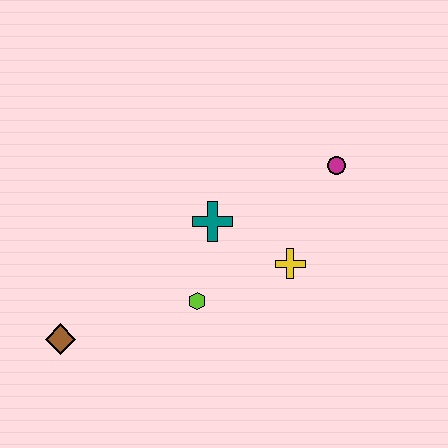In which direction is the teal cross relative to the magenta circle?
The teal cross is to the left of the magenta circle.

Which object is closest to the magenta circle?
The yellow cross is closest to the magenta circle.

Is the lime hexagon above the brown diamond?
Yes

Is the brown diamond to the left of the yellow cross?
Yes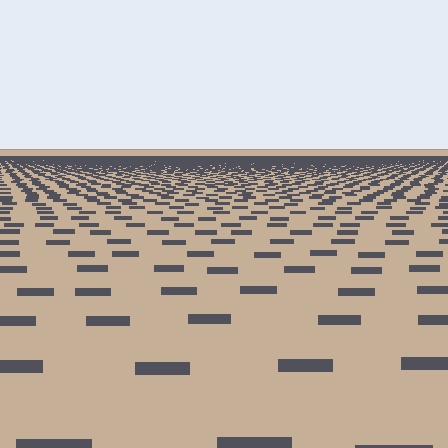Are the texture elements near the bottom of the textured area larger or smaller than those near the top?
Larger. Near the bottom, elements are closer to the viewer and appear at a bigger on-screen size.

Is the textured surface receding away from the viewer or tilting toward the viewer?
The surface is receding away from the viewer. Texture elements get smaller and denser toward the top.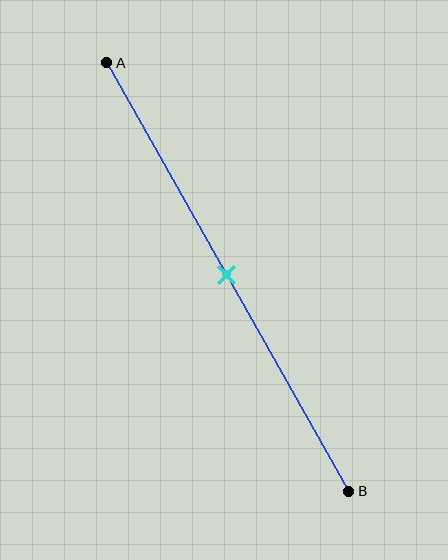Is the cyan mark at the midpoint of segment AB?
Yes, the mark is approximately at the midpoint.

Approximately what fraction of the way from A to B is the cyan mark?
The cyan mark is approximately 50% of the way from A to B.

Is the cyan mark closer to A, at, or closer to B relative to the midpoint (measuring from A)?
The cyan mark is approximately at the midpoint of segment AB.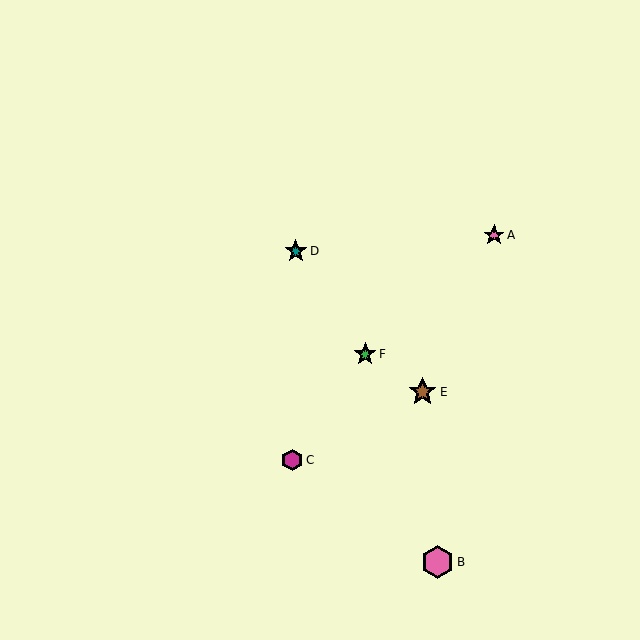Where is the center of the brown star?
The center of the brown star is at (423, 392).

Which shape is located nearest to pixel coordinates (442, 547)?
The pink hexagon (labeled B) at (437, 562) is nearest to that location.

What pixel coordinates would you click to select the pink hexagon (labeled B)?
Click at (437, 562) to select the pink hexagon B.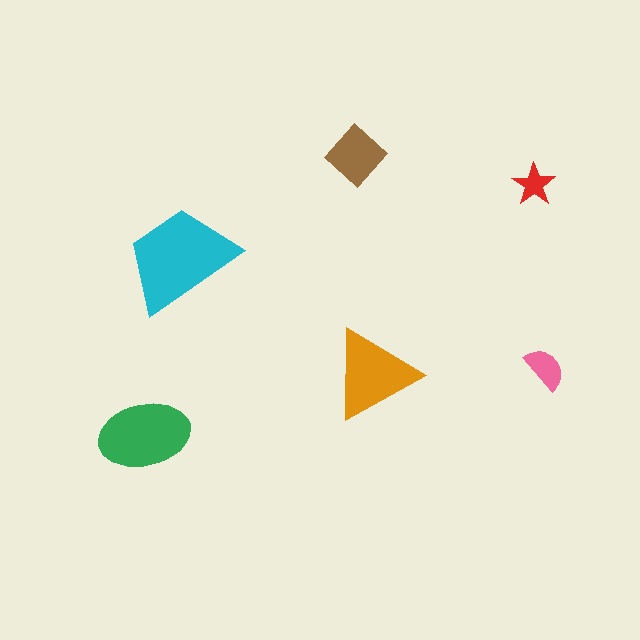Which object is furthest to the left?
The green ellipse is leftmost.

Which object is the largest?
The cyan trapezoid.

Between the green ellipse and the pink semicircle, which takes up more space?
The green ellipse.